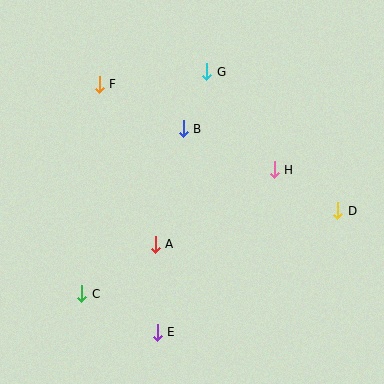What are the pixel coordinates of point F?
Point F is at (99, 84).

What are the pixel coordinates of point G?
Point G is at (207, 72).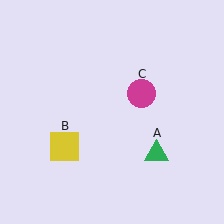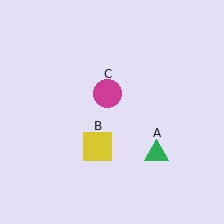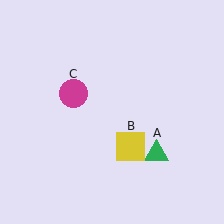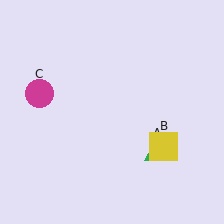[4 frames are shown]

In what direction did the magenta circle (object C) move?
The magenta circle (object C) moved left.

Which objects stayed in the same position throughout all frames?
Green triangle (object A) remained stationary.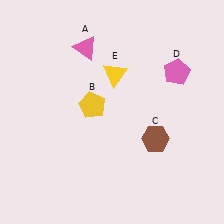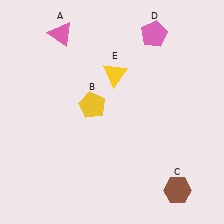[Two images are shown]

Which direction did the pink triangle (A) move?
The pink triangle (A) moved left.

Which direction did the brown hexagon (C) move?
The brown hexagon (C) moved down.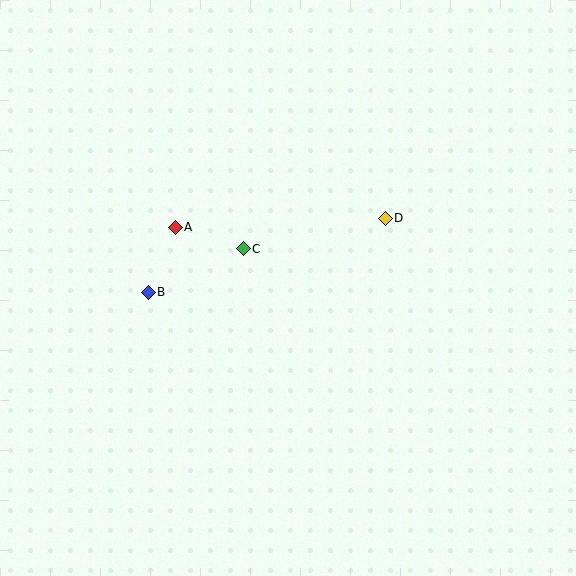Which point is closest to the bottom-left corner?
Point B is closest to the bottom-left corner.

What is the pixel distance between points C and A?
The distance between C and A is 72 pixels.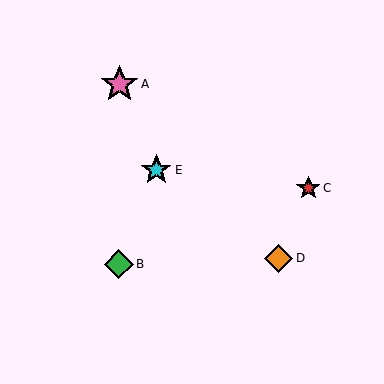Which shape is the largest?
The pink star (labeled A) is the largest.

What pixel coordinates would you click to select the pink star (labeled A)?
Click at (119, 84) to select the pink star A.